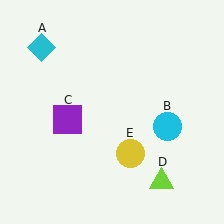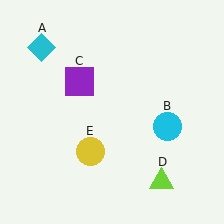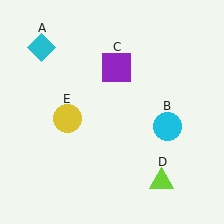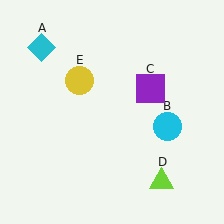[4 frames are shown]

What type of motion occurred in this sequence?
The purple square (object C), yellow circle (object E) rotated clockwise around the center of the scene.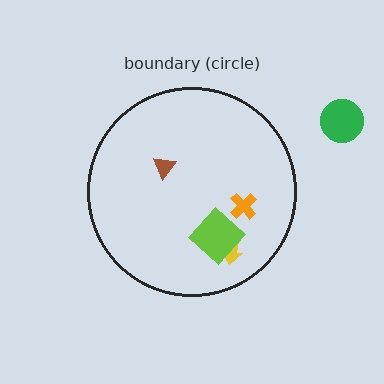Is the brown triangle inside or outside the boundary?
Inside.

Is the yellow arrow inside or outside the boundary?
Inside.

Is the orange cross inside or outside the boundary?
Inside.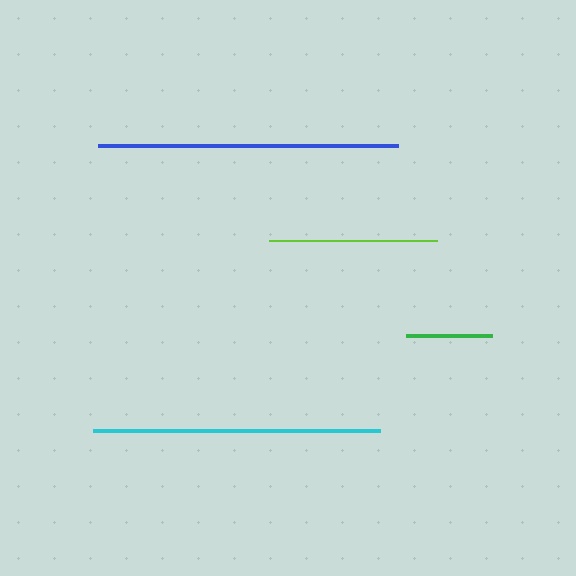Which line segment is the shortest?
The green line is the shortest at approximately 86 pixels.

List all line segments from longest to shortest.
From longest to shortest: blue, cyan, lime, green.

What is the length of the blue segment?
The blue segment is approximately 300 pixels long.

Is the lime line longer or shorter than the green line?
The lime line is longer than the green line.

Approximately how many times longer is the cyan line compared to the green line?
The cyan line is approximately 3.3 times the length of the green line.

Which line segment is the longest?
The blue line is the longest at approximately 300 pixels.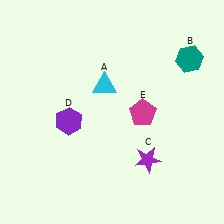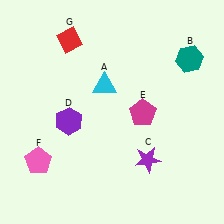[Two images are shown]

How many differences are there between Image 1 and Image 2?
There are 2 differences between the two images.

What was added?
A pink pentagon (F), a red diamond (G) were added in Image 2.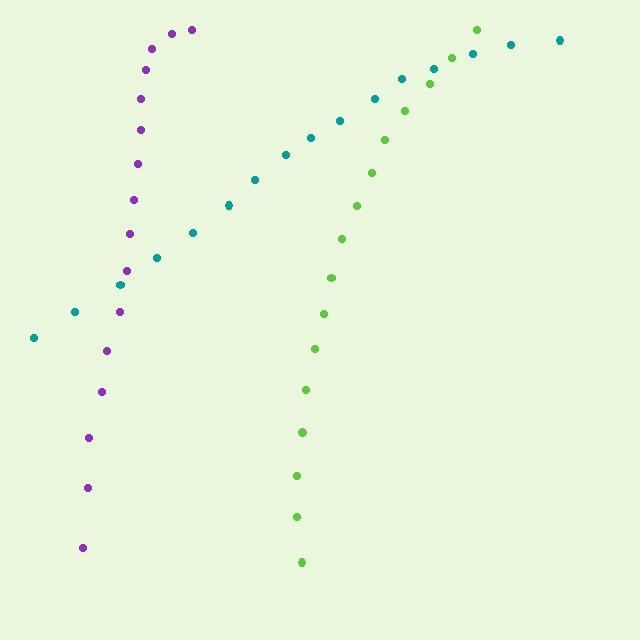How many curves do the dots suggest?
There are 3 distinct paths.